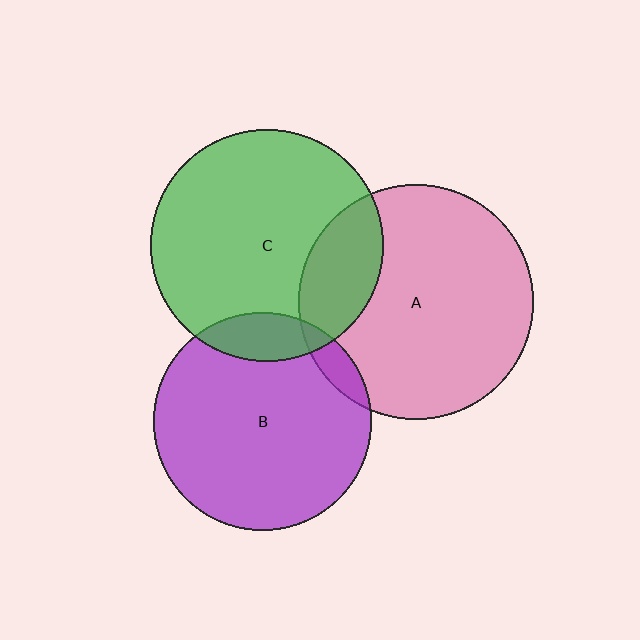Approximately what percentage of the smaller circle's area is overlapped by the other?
Approximately 15%.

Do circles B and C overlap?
Yes.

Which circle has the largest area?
Circle A (pink).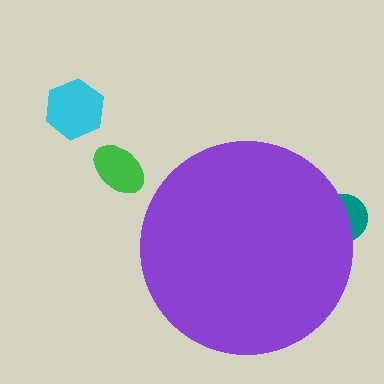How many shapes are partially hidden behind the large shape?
1 shape is partially hidden.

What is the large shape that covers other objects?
A purple circle.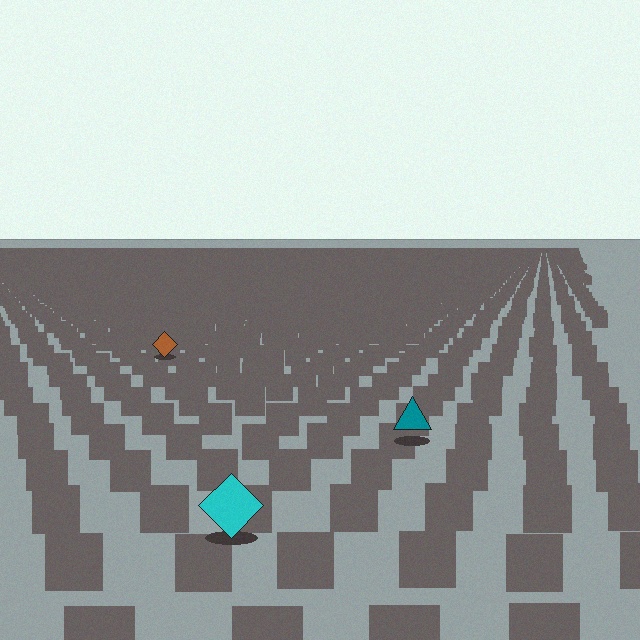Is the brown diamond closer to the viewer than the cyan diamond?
No. The cyan diamond is closer — you can tell from the texture gradient: the ground texture is coarser near it.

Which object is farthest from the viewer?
The brown diamond is farthest from the viewer. It appears smaller and the ground texture around it is denser.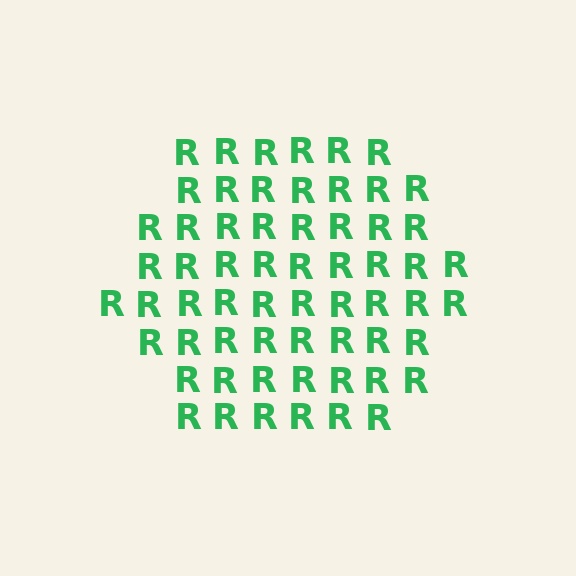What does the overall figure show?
The overall figure shows a hexagon.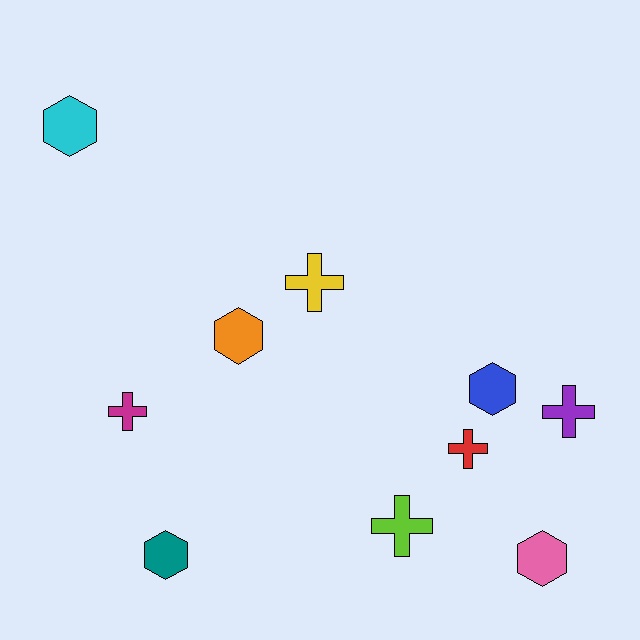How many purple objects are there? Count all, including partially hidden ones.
There is 1 purple object.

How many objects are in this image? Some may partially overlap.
There are 10 objects.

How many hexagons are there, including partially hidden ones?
There are 5 hexagons.